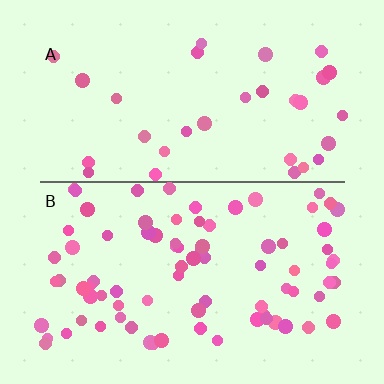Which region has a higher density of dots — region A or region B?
B (the bottom).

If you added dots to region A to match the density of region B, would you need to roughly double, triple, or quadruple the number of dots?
Approximately triple.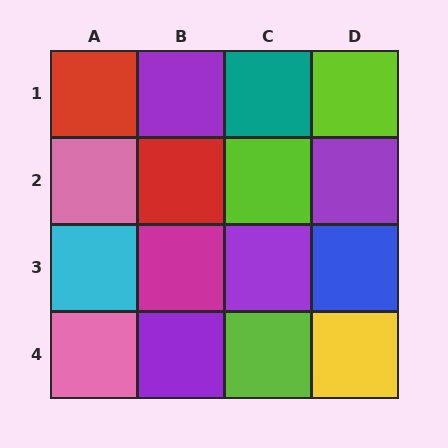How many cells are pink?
2 cells are pink.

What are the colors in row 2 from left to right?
Pink, red, lime, purple.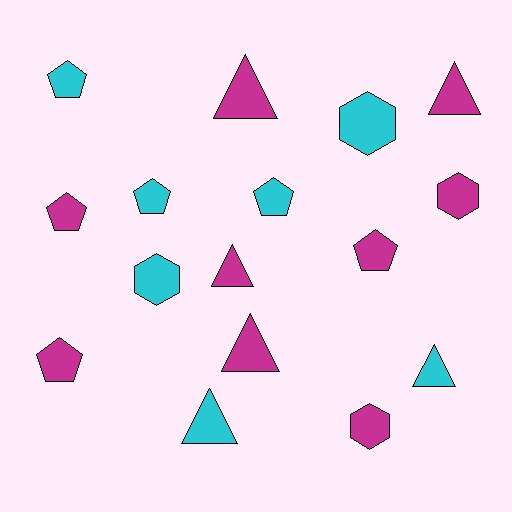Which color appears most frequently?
Magenta, with 9 objects.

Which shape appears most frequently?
Pentagon, with 6 objects.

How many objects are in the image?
There are 16 objects.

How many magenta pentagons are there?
There are 3 magenta pentagons.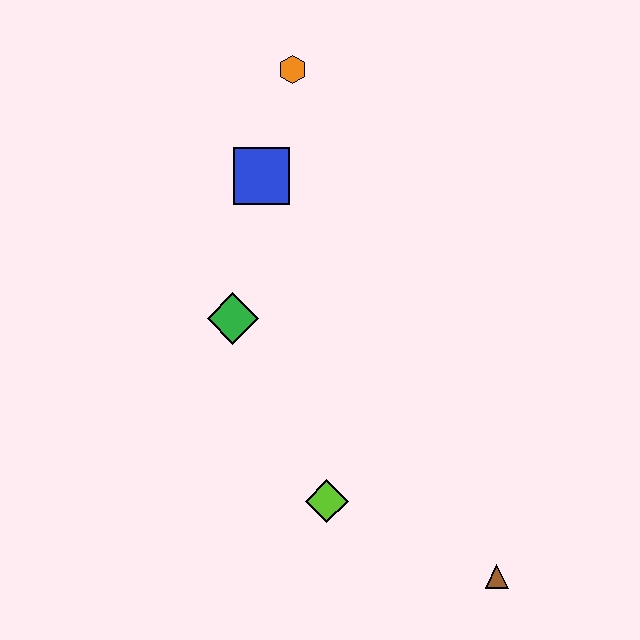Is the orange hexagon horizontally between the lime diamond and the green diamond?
Yes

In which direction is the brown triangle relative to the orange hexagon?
The brown triangle is below the orange hexagon.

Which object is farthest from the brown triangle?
The orange hexagon is farthest from the brown triangle.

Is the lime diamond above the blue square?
No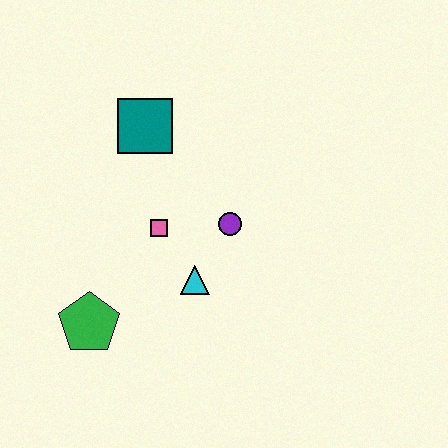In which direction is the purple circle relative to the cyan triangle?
The purple circle is above the cyan triangle.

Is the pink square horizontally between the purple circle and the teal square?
Yes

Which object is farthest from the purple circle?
The green pentagon is farthest from the purple circle.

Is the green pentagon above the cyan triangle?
No